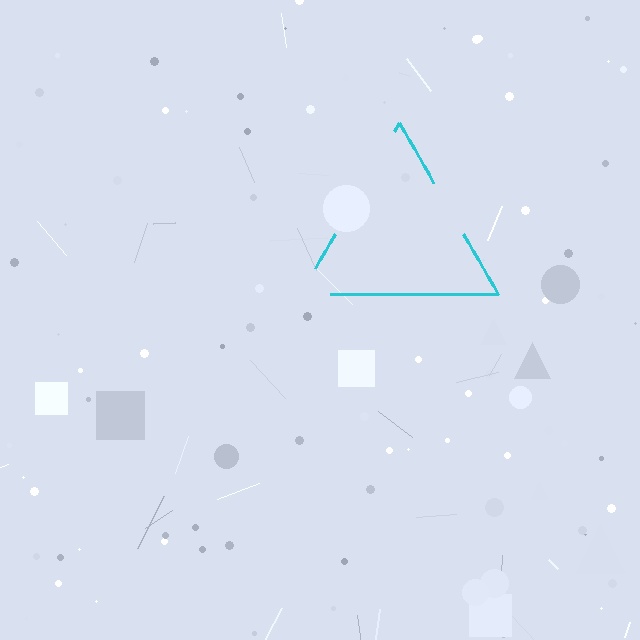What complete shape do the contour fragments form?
The contour fragments form a triangle.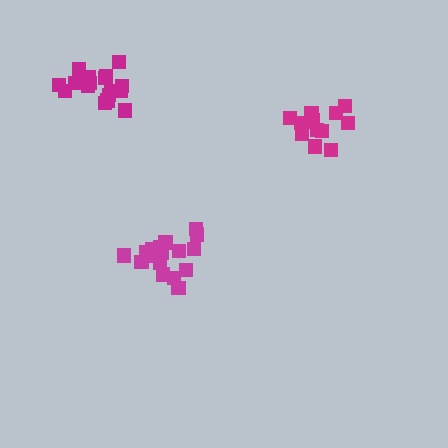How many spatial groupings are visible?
There are 3 spatial groupings.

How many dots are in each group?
Group 1: 18 dots, Group 2: 13 dots, Group 3: 17 dots (48 total).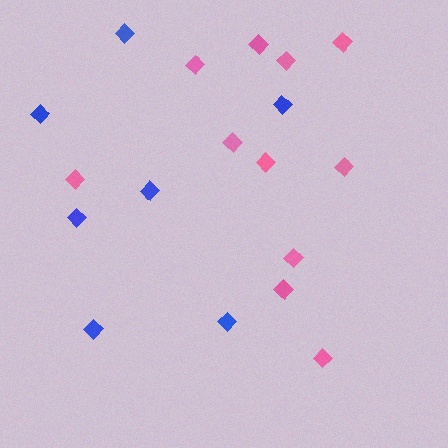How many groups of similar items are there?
There are 2 groups: one group of blue diamonds (7) and one group of pink diamonds (11).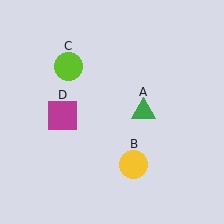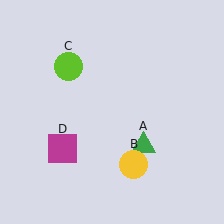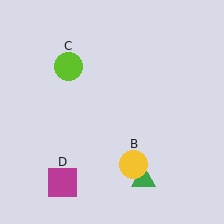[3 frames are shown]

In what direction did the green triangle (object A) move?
The green triangle (object A) moved down.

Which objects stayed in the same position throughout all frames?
Yellow circle (object B) and lime circle (object C) remained stationary.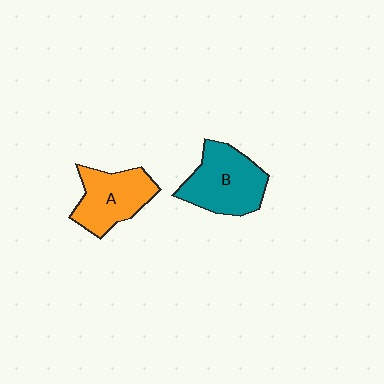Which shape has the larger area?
Shape B (teal).